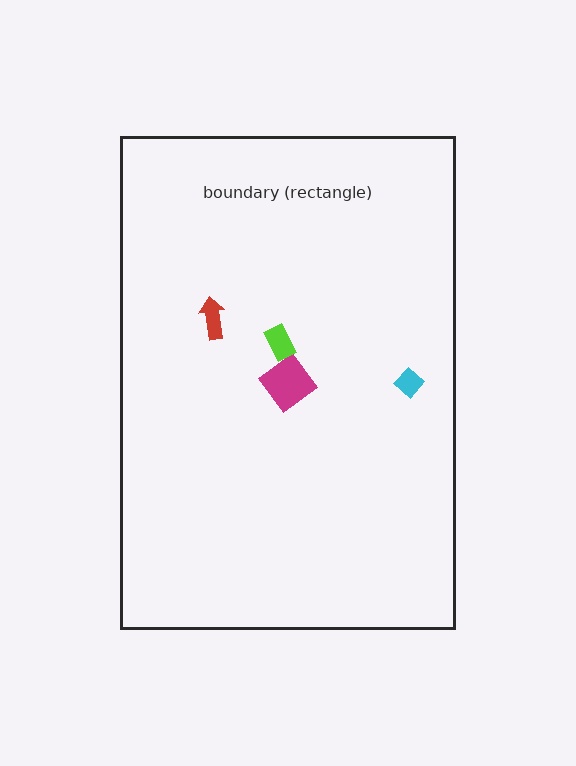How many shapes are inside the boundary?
4 inside, 0 outside.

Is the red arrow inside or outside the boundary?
Inside.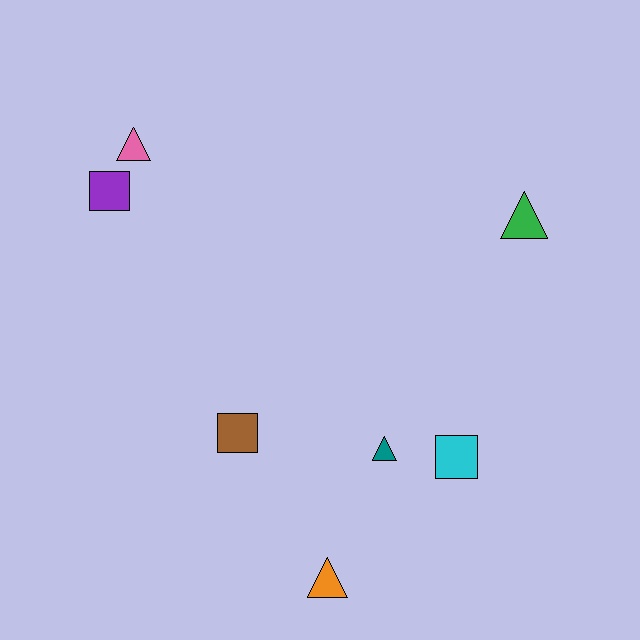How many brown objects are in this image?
There is 1 brown object.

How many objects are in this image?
There are 7 objects.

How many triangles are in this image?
There are 4 triangles.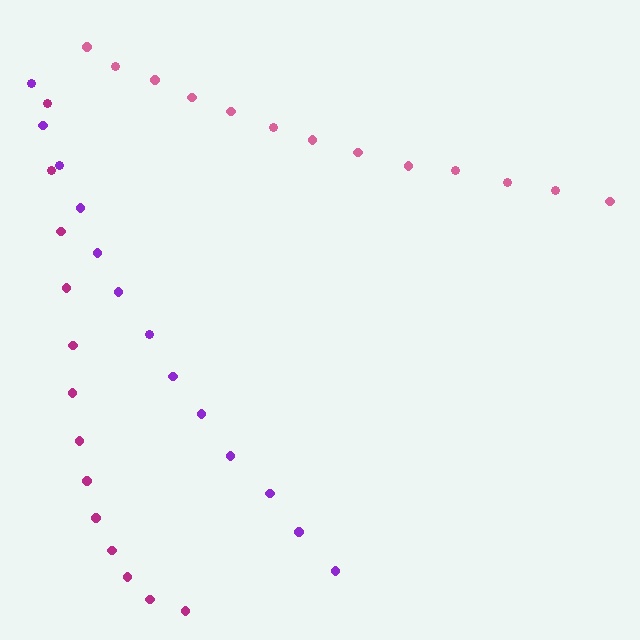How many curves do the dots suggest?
There are 3 distinct paths.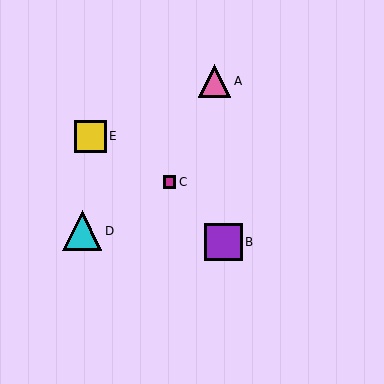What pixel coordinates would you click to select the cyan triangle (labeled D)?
Click at (82, 231) to select the cyan triangle D.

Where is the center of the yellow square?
The center of the yellow square is at (91, 136).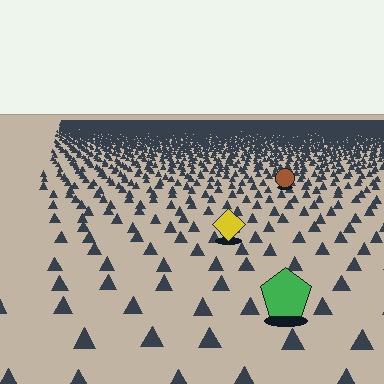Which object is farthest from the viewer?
The brown circle is farthest from the viewer. It appears smaller and the ground texture around it is denser.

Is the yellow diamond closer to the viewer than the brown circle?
Yes. The yellow diamond is closer — you can tell from the texture gradient: the ground texture is coarser near it.